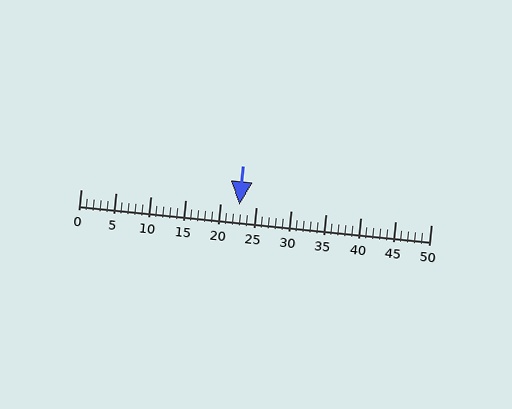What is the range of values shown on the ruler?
The ruler shows values from 0 to 50.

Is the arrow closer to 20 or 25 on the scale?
The arrow is closer to 25.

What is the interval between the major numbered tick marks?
The major tick marks are spaced 5 units apart.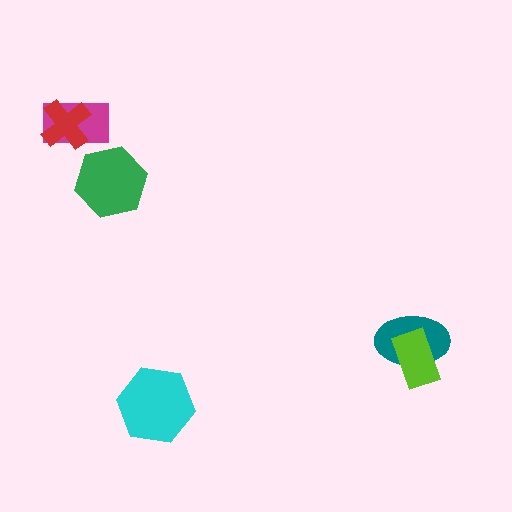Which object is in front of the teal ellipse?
The lime rectangle is in front of the teal ellipse.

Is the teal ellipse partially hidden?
Yes, it is partially covered by another shape.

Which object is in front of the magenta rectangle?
The red cross is in front of the magenta rectangle.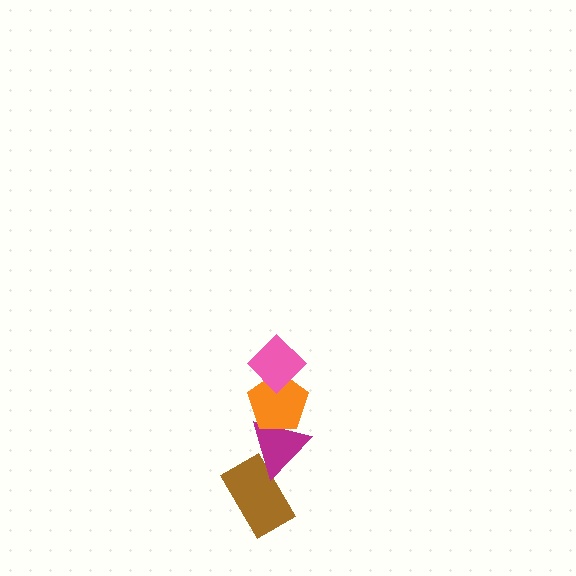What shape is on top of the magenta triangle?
The orange pentagon is on top of the magenta triangle.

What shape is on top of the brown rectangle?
The magenta triangle is on top of the brown rectangle.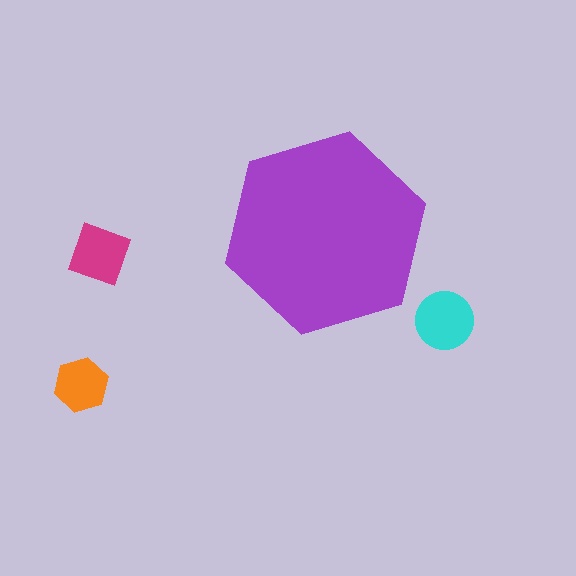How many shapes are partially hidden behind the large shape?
0 shapes are partially hidden.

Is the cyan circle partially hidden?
No, the cyan circle is fully visible.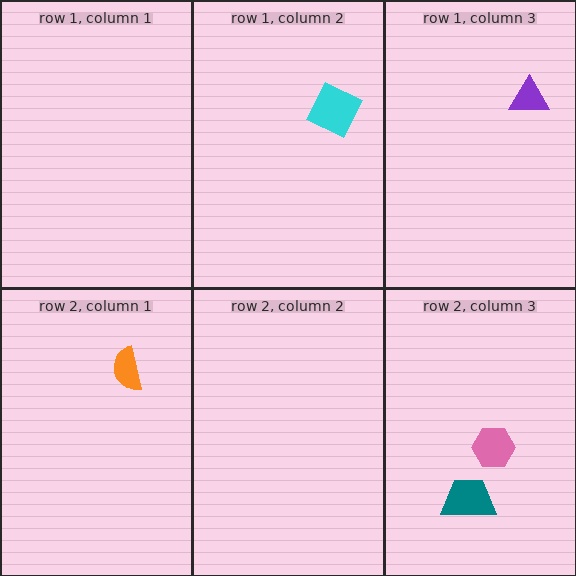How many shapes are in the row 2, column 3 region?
2.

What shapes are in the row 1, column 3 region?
The purple triangle.